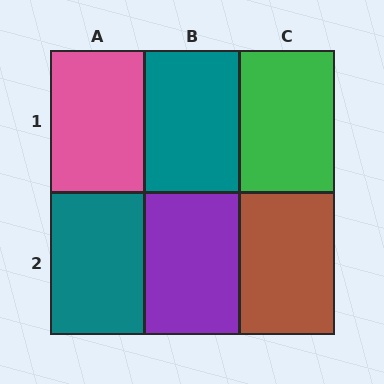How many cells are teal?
2 cells are teal.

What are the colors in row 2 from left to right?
Teal, purple, brown.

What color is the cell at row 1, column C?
Green.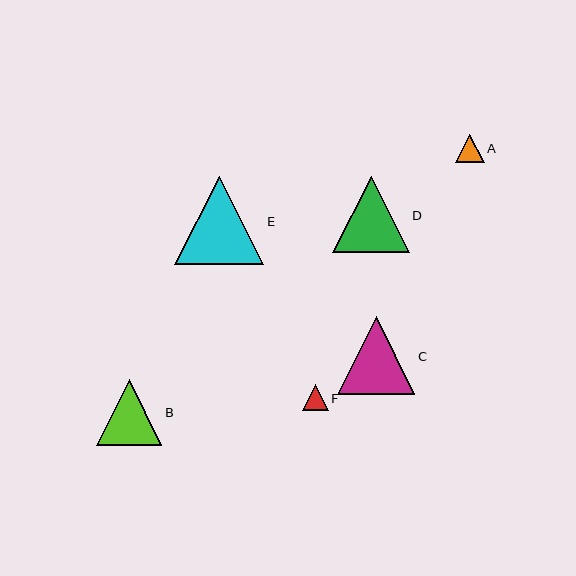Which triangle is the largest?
Triangle E is the largest with a size of approximately 89 pixels.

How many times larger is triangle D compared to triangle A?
Triangle D is approximately 2.7 times the size of triangle A.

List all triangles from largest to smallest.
From largest to smallest: E, C, D, B, A, F.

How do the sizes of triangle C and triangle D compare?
Triangle C and triangle D are approximately the same size.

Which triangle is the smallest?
Triangle F is the smallest with a size of approximately 26 pixels.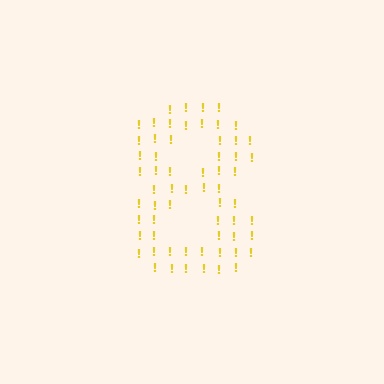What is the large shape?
The large shape is the digit 8.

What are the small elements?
The small elements are exclamation marks.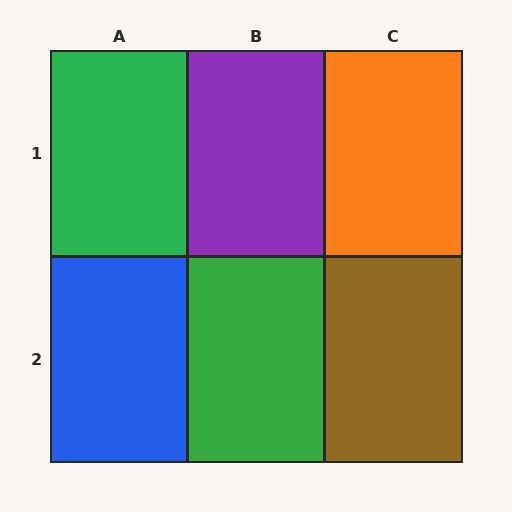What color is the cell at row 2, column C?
Brown.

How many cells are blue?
1 cell is blue.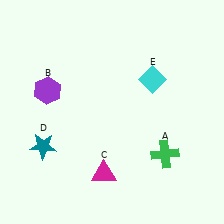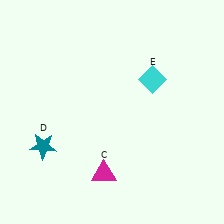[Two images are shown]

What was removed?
The green cross (A), the purple hexagon (B) were removed in Image 2.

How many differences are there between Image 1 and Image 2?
There are 2 differences between the two images.